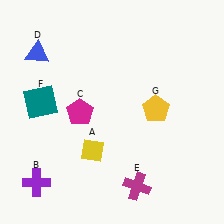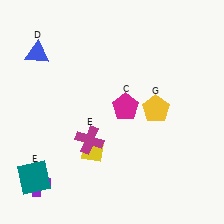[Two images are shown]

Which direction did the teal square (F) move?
The teal square (F) moved down.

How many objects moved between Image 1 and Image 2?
3 objects moved between the two images.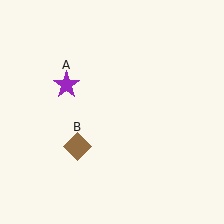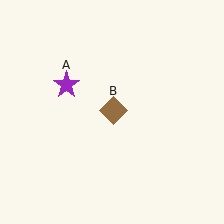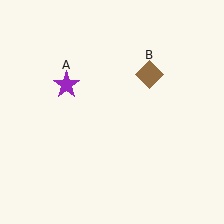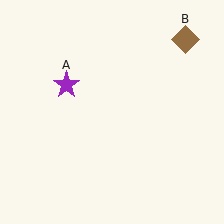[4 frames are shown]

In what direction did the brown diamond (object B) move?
The brown diamond (object B) moved up and to the right.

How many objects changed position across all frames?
1 object changed position: brown diamond (object B).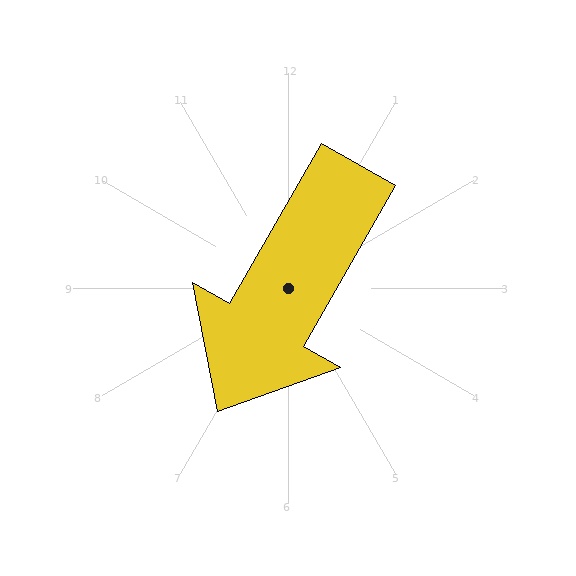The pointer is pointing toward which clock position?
Roughly 7 o'clock.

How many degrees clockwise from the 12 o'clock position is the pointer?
Approximately 210 degrees.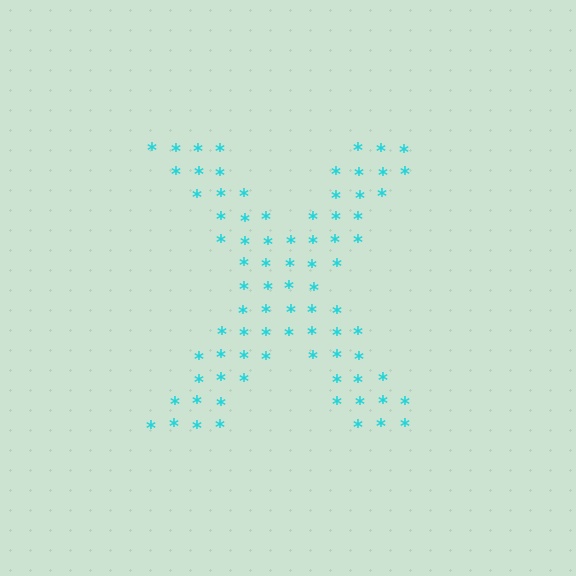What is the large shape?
The large shape is the letter X.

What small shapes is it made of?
It is made of small asterisks.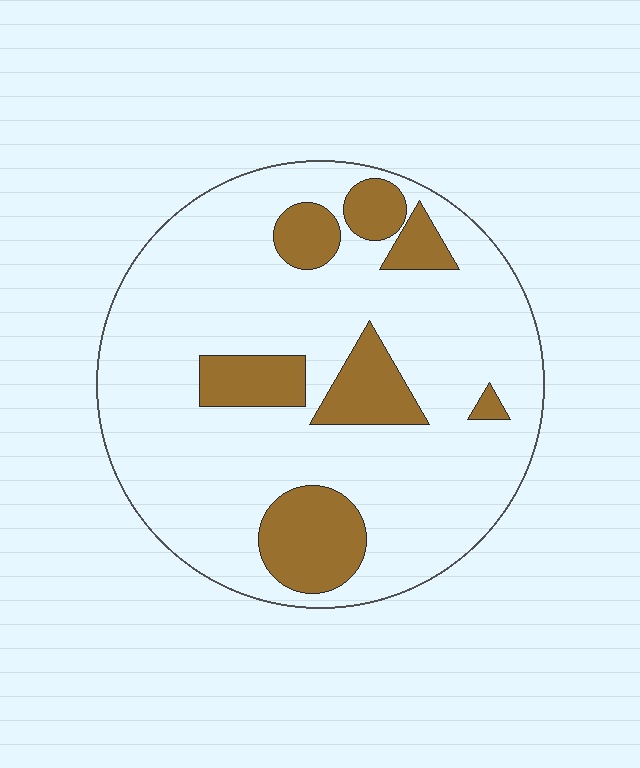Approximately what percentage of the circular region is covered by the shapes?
Approximately 20%.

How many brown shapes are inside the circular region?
7.